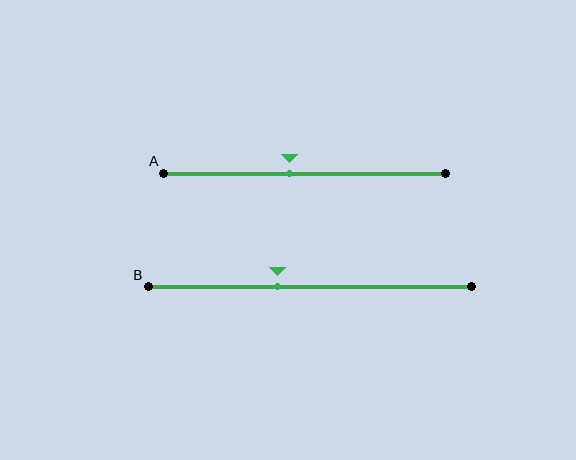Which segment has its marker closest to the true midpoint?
Segment A has its marker closest to the true midpoint.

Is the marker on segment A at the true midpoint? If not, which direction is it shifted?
No, the marker on segment A is shifted to the left by about 5% of the segment length.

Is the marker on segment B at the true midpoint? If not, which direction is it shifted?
No, the marker on segment B is shifted to the left by about 10% of the segment length.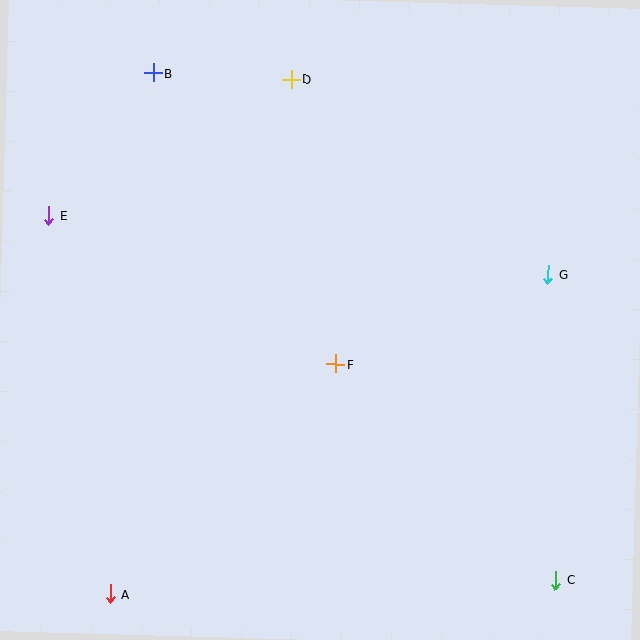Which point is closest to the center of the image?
Point F at (336, 364) is closest to the center.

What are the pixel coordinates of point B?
Point B is at (153, 73).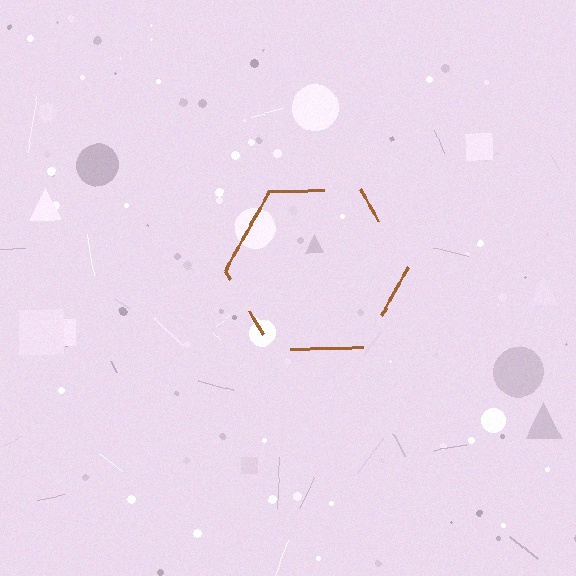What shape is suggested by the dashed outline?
The dashed outline suggests a hexagon.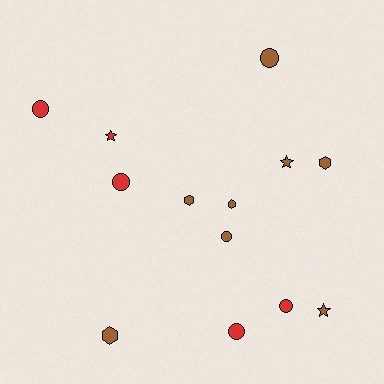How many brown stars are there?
There are 2 brown stars.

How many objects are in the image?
There are 13 objects.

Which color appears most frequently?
Brown, with 8 objects.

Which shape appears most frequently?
Circle, with 6 objects.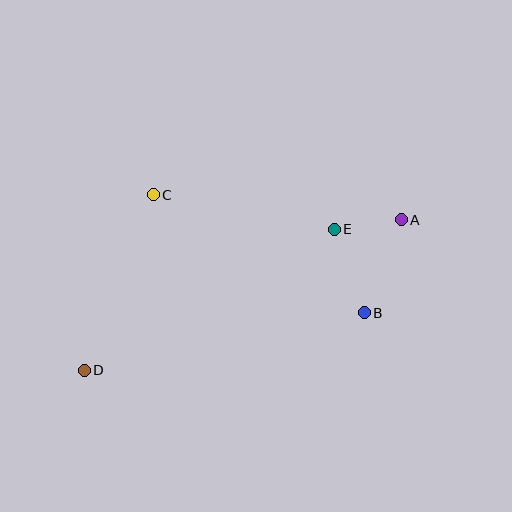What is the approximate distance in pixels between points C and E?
The distance between C and E is approximately 184 pixels.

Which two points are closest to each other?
Points A and E are closest to each other.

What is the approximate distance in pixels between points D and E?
The distance between D and E is approximately 287 pixels.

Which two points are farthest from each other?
Points A and D are farthest from each other.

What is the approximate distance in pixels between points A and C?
The distance between A and C is approximately 249 pixels.